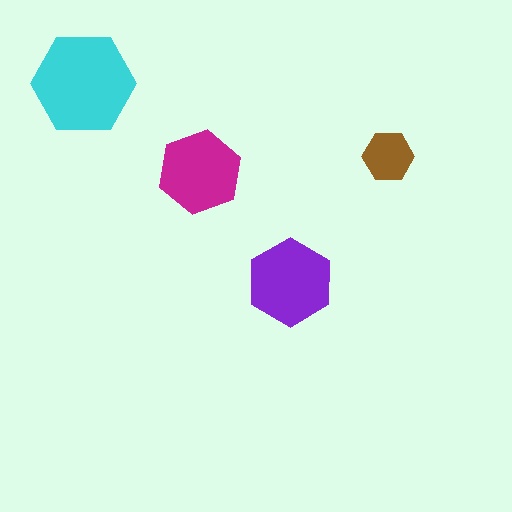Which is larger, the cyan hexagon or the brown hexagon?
The cyan one.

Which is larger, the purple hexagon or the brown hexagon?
The purple one.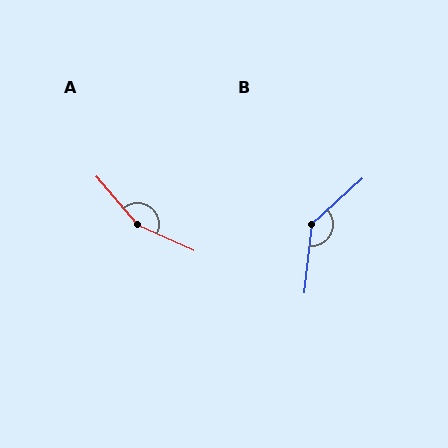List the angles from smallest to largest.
B (138°), A (155°).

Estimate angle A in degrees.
Approximately 155 degrees.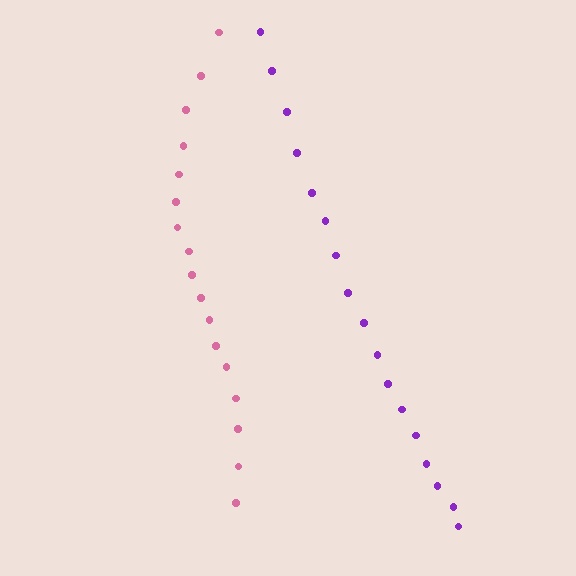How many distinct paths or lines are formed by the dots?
There are 2 distinct paths.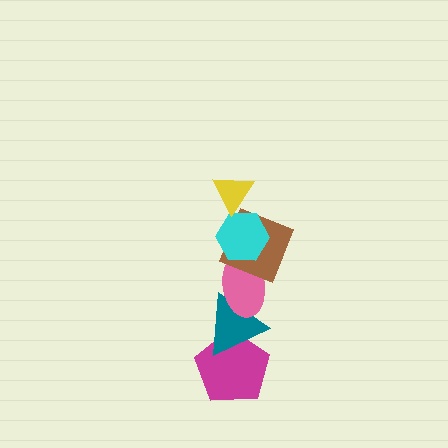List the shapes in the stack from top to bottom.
From top to bottom: the yellow triangle, the cyan hexagon, the brown square, the pink ellipse, the teal triangle, the magenta pentagon.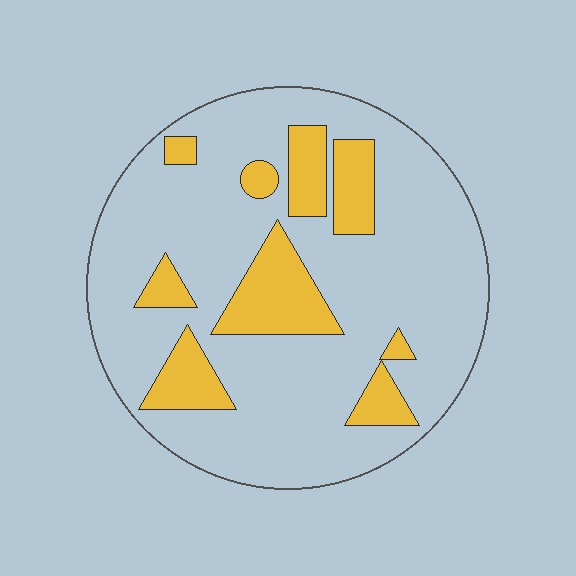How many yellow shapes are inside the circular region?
9.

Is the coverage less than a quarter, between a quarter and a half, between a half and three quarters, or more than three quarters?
Less than a quarter.